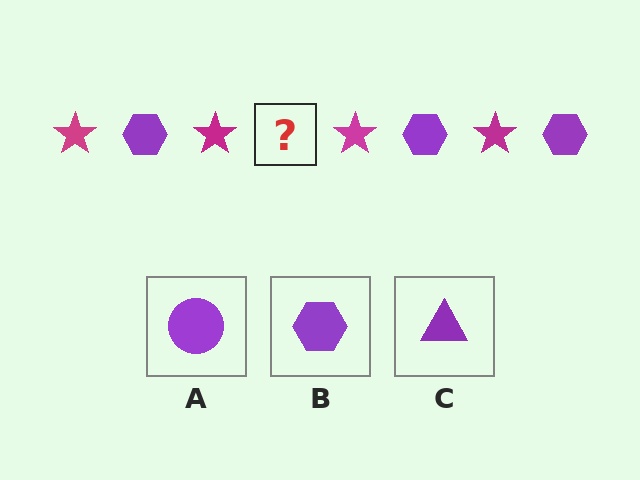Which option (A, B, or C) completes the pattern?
B.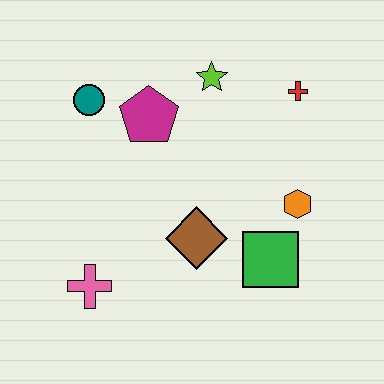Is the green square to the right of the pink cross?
Yes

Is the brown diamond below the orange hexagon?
Yes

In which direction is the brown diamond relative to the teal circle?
The brown diamond is below the teal circle.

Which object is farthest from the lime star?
The pink cross is farthest from the lime star.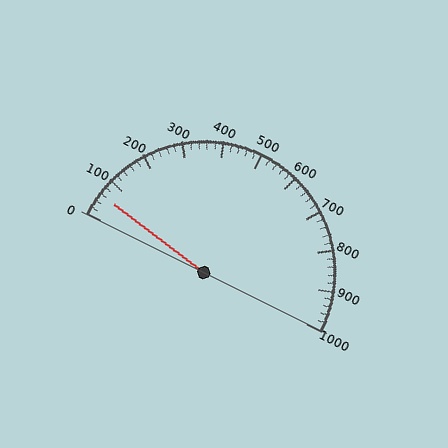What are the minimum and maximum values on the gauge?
The gauge ranges from 0 to 1000.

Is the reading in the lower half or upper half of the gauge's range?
The reading is in the lower half of the range (0 to 1000).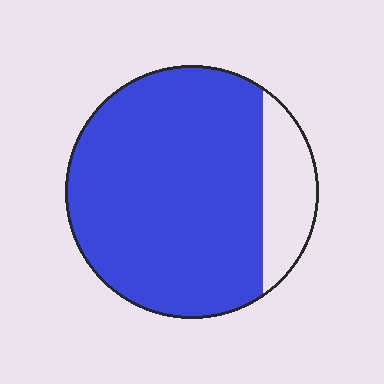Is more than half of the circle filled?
Yes.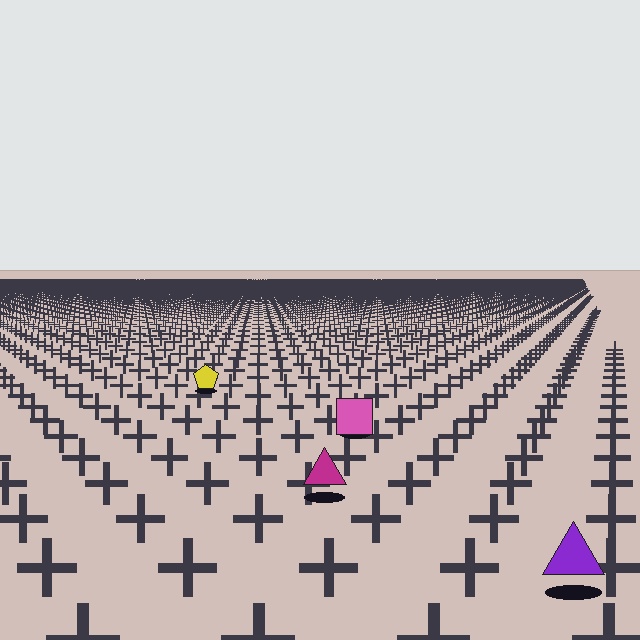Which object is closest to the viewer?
The purple triangle is closest. The texture marks near it are larger and more spread out.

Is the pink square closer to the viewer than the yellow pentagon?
Yes. The pink square is closer — you can tell from the texture gradient: the ground texture is coarser near it.